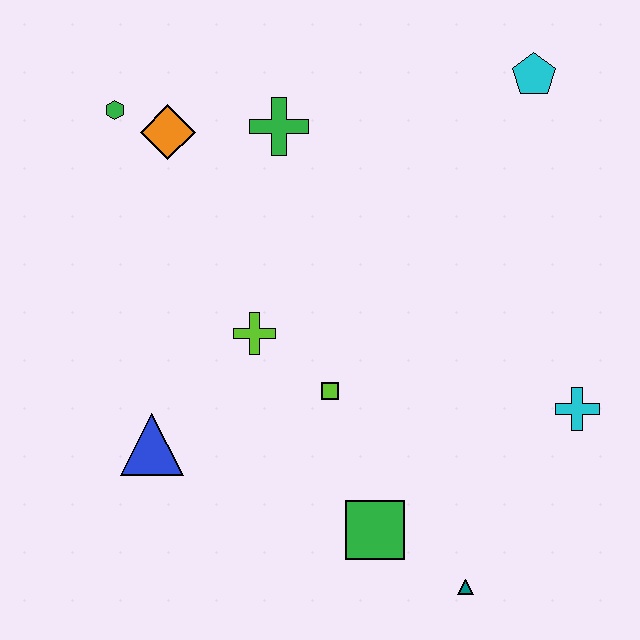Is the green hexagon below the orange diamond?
No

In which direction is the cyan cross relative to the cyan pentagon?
The cyan cross is below the cyan pentagon.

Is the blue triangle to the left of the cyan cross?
Yes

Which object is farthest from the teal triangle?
The green hexagon is farthest from the teal triangle.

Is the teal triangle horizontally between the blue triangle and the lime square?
No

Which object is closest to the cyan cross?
The teal triangle is closest to the cyan cross.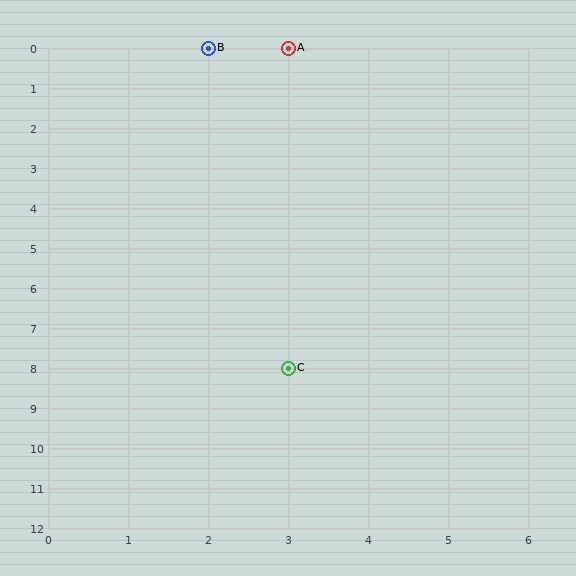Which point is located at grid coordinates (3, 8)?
Point C is at (3, 8).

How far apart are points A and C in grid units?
Points A and C are 8 rows apart.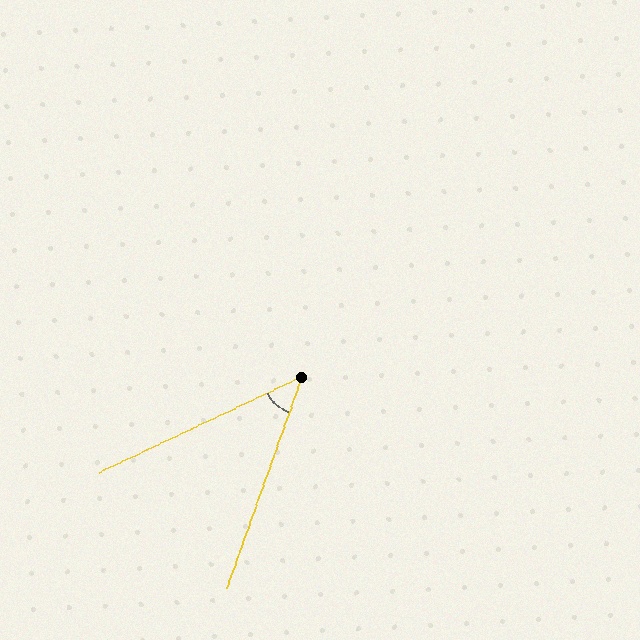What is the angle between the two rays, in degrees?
Approximately 45 degrees.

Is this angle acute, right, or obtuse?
It is acute.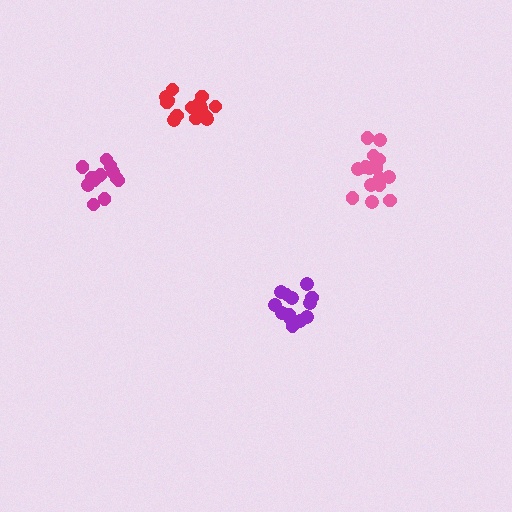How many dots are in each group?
Group 1: 13 dots, Group 2: 15 dots, Group 3: 15 dots, Group 4: 12 dots (55 total).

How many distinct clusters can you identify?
There are 4 distinct clusters.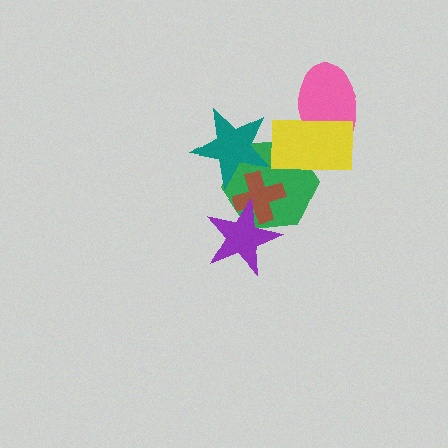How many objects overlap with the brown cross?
3 objects overlap with the brown cross.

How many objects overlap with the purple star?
2 objects overlap with the purple star.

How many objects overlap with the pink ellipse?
1 object overlaps with the pink ellipse.